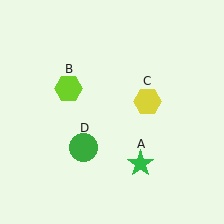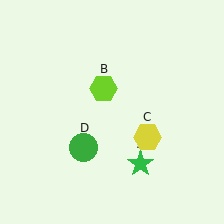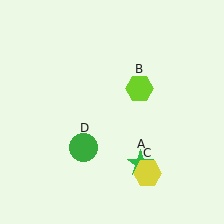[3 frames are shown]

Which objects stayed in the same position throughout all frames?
Green star (object A) and green circle (object D) remained stationary.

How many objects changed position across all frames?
2 objects changed position: lime hexagon (object B), yellow hexagon (object C).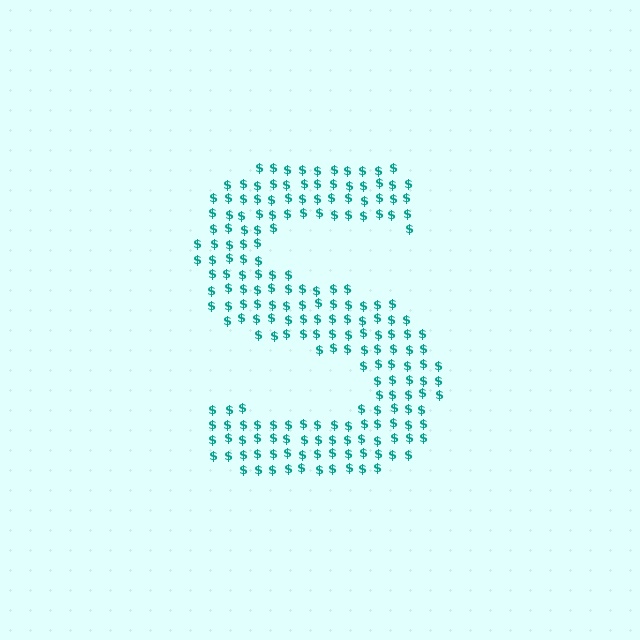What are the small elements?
The small elements are dollar signs.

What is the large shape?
The large shape is the letter S.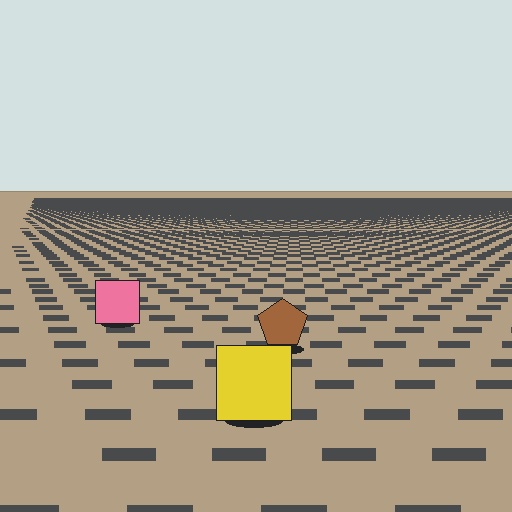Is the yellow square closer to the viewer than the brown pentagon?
Yes. The yellow square is closer — you can tell from the texture gradient: the ground texture is coarser near it.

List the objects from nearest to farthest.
From nearest to farthest: the yellow square, the brown pentagon, the pink square.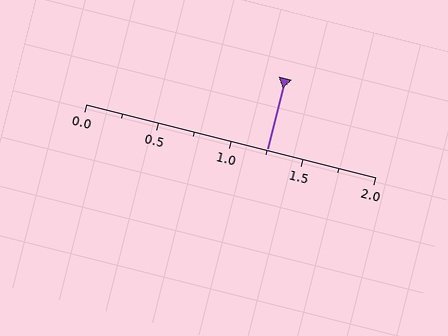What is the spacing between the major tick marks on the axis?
The major ticks are spaced 0.5 apart.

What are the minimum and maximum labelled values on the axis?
The axis runs from 0.0 to 2.0.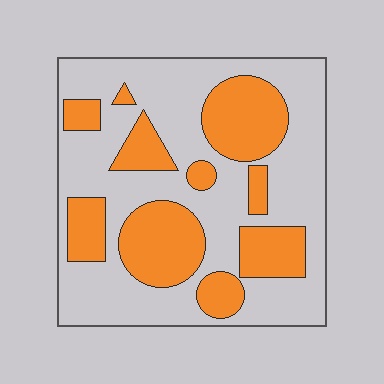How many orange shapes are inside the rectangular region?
10.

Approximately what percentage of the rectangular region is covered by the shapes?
Approximately 35%.